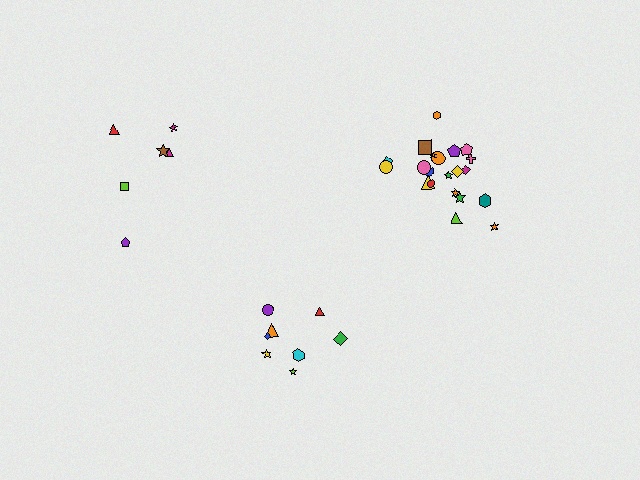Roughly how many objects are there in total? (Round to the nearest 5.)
Roughly 35 objects in total.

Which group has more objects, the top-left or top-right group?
The top-right group.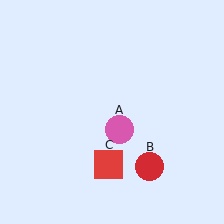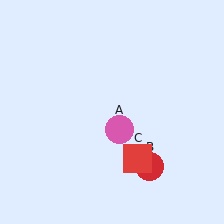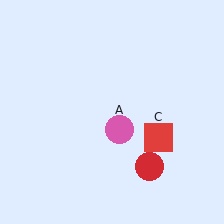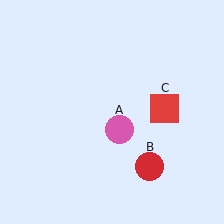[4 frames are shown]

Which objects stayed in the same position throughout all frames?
Pink circle (object A) and red circle (object B) remained stationary.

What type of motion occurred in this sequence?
The red square (object C) rotated counterclockwise around the center of the scene.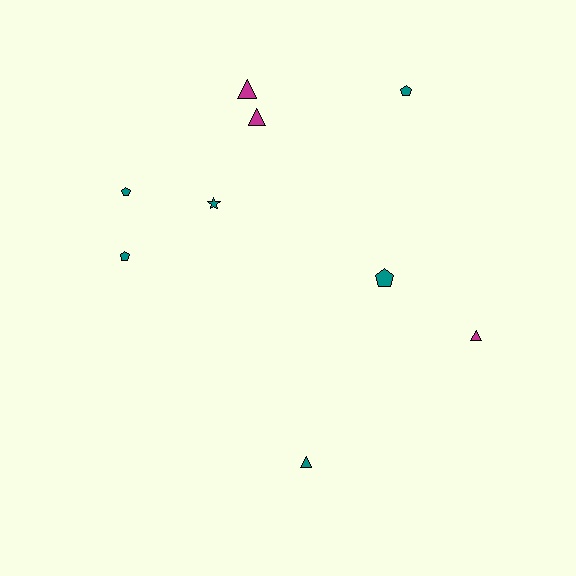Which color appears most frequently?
Teal, with 6 objects.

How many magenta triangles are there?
There are 3 magenta triangles.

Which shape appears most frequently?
Triangle, with 4 objects.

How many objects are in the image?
There are 9 objects.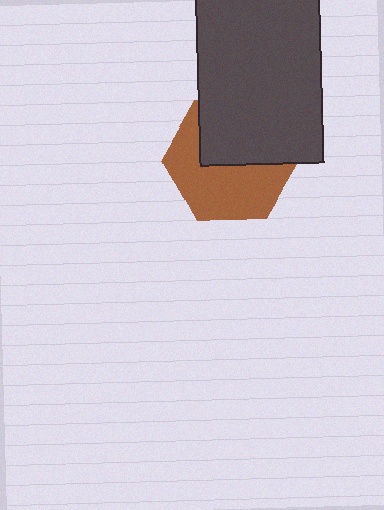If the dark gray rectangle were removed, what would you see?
You would see the complete brown hexagon.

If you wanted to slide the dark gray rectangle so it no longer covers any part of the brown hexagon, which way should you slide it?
Slide it up — that is the most direct way to separate the two shapes.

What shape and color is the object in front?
The object in front is a dark gray rectangle.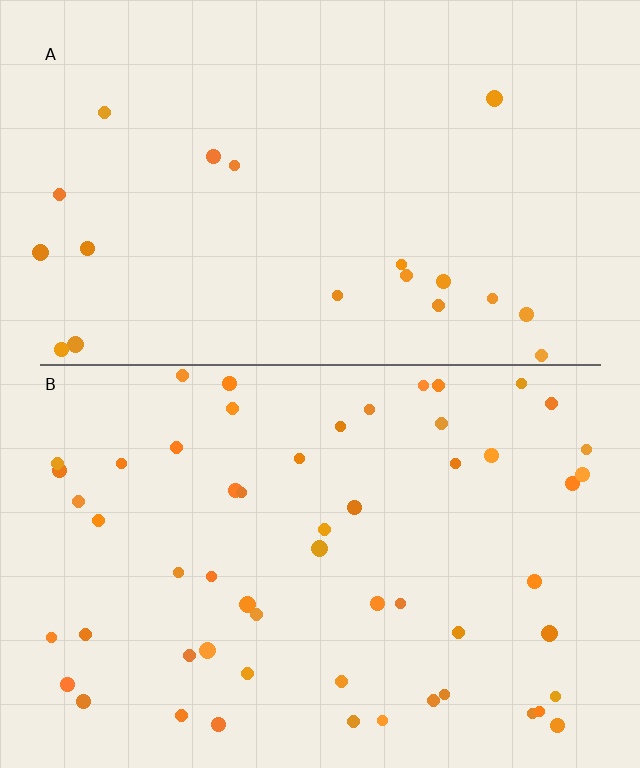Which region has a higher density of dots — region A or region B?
B (the bottom).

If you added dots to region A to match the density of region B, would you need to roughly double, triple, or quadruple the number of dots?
Approximately triple.